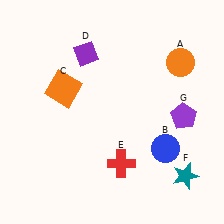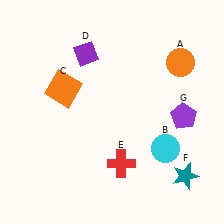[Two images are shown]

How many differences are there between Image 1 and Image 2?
There is 1 difference between the two images.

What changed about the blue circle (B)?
In Image 1, B is blue. In Image 2, it changed to cyan.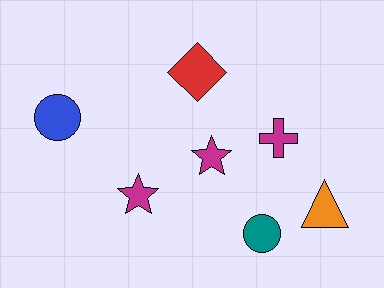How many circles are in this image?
There are 2 circles.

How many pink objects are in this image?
There are no pink objects.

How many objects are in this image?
There are 7 objects.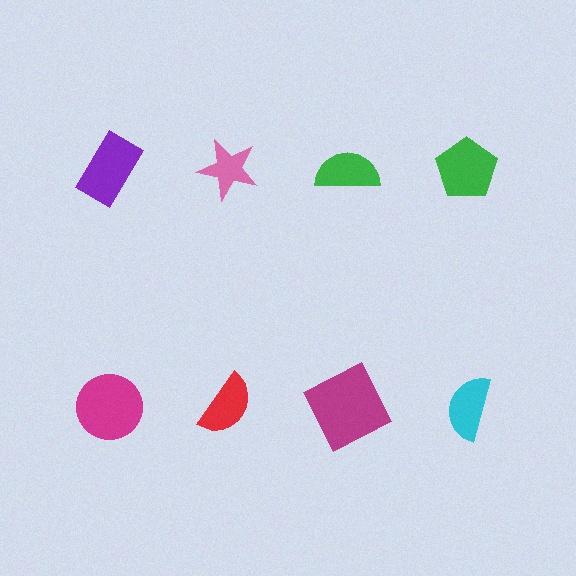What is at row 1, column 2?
A pink star.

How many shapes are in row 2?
4 shapes.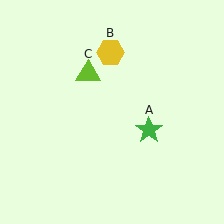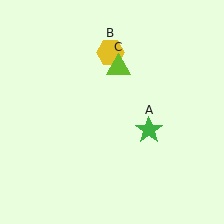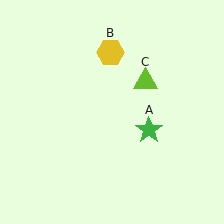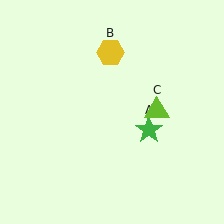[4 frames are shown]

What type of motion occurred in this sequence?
The lime triangle (object C) rotated clockwise around the center of the scene.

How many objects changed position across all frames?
1 object changed position: lime triangle (object C).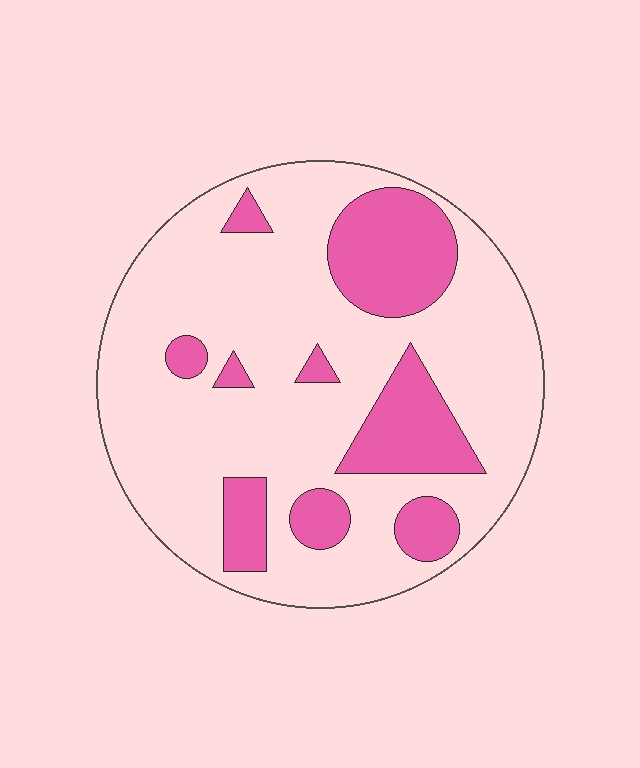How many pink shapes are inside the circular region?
9.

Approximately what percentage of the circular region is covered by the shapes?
Approximately 25%.